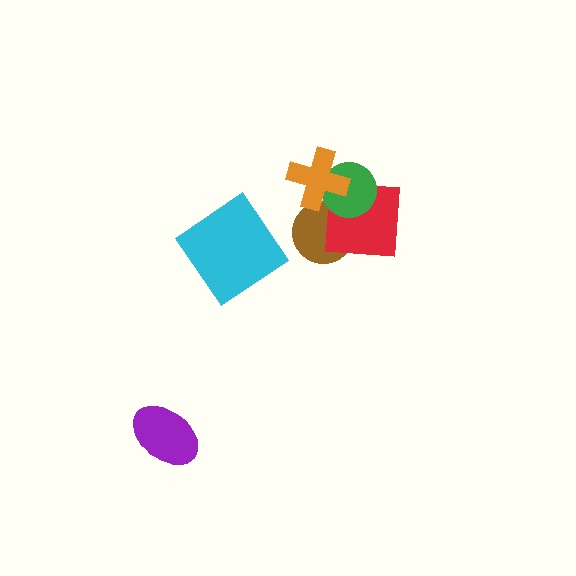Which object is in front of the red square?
The green circle is in front of the red square.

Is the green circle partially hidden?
Yes, it is partially covered by another shape.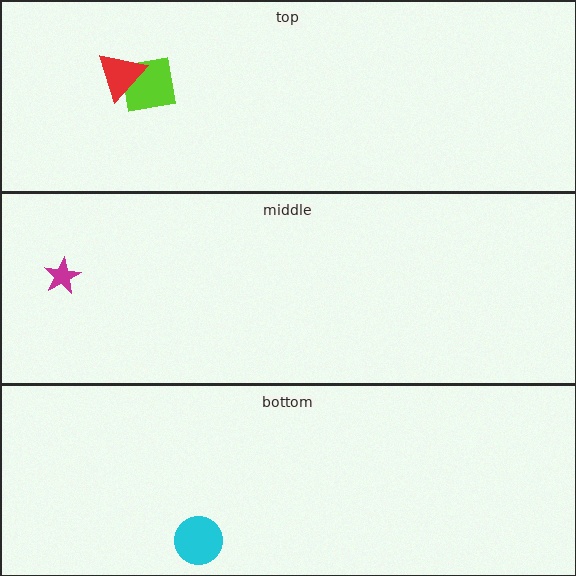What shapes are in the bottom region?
The cyan circle.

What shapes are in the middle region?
The magenta star.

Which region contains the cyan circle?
The bottom region.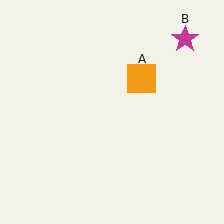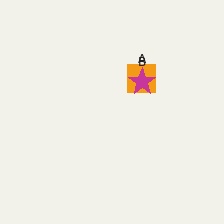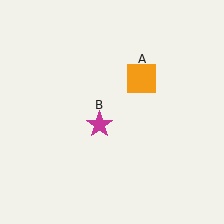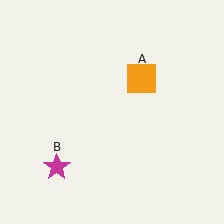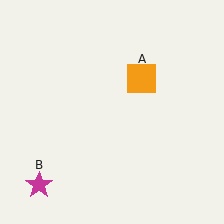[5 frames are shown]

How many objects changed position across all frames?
1 object changed position: magenta star (object B).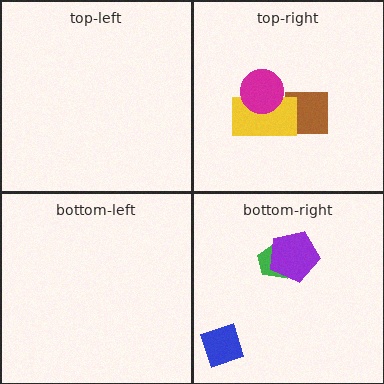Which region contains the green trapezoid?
The bottom-right region.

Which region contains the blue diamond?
The bottom-right region.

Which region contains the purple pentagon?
The bottom-right region.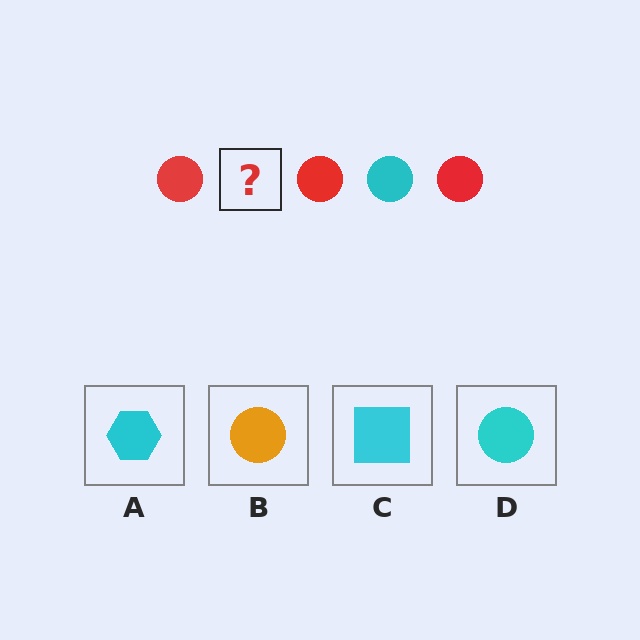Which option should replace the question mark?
Option D.